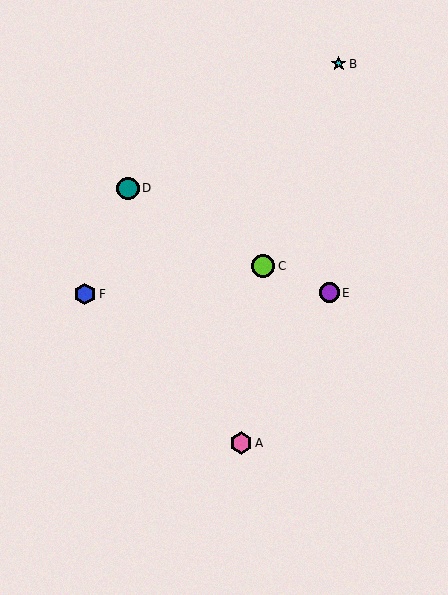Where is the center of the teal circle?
The center of the teal circle is at (128, 188).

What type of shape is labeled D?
Shape D is a teal circle.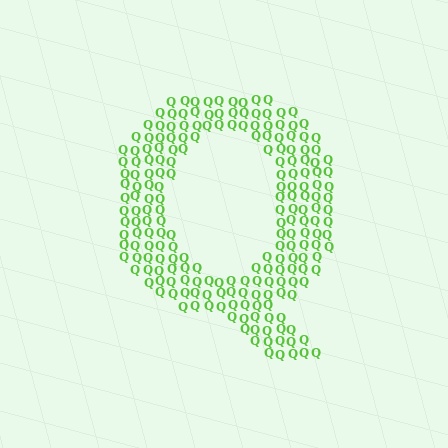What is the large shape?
The large shape is the letter Q.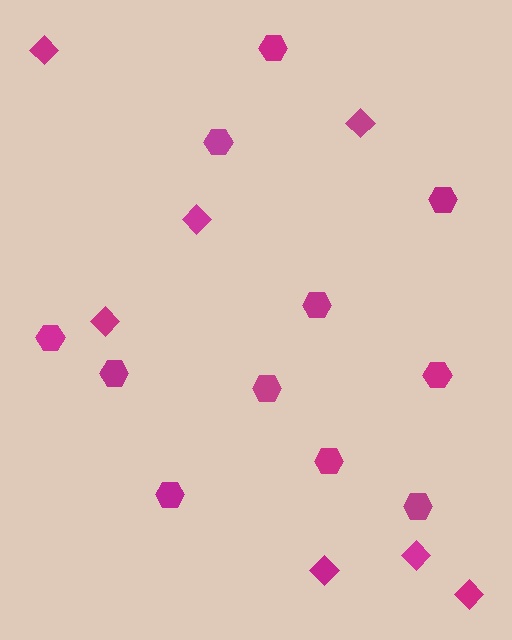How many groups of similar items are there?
There are 2 groups: one group of diamonds (7) and one group of hexagons (11).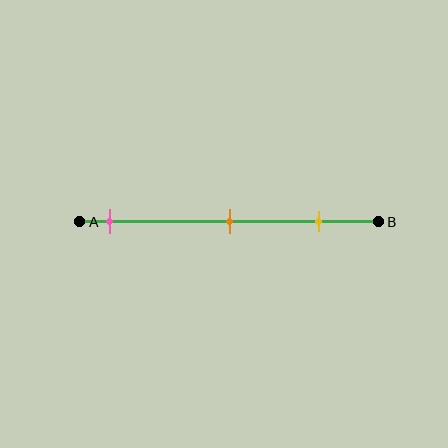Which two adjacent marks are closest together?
The orange and yellow marks are the closest adjacent pair.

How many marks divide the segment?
There are 3 marks dividing the segment.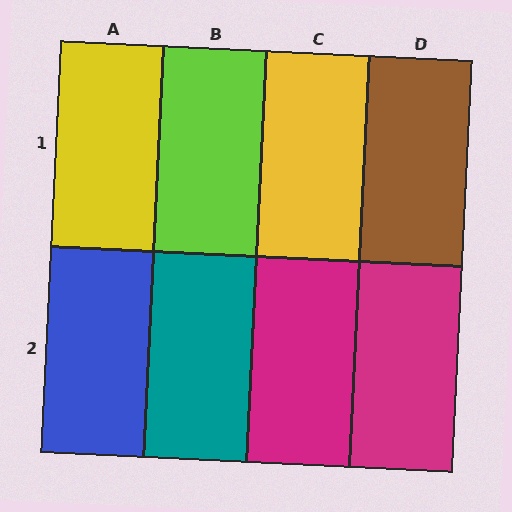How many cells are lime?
1 cell is lime.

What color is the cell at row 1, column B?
Lime.